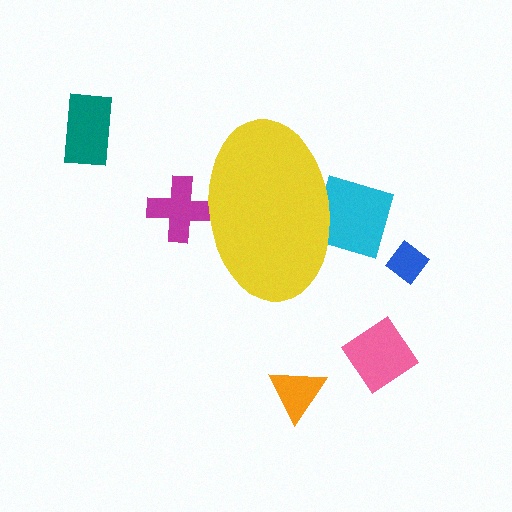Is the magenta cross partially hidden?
Yes, the magenta cross is partially hidden behind the yellow ellipse.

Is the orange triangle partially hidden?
No, the orange triangle is fully visible.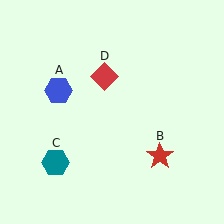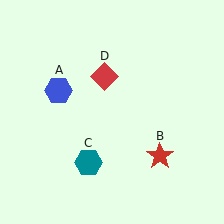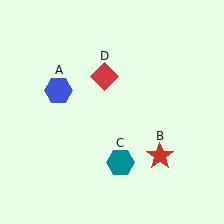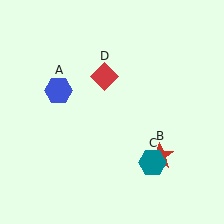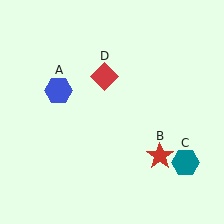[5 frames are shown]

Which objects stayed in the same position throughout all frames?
Blue hexagon (object A) and red star (object B) and red diamond (object D) remained stationary.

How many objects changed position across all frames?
1 object changed position: teal hexagon (object C).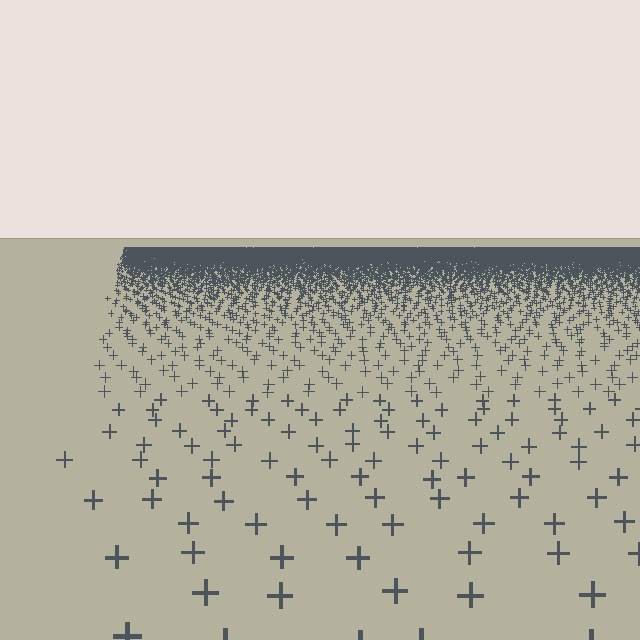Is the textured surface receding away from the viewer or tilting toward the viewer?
The surface is receding away from the viewer. Texture elements get smaller and denser toward the top.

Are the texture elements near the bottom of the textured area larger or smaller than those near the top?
Larger. Near the bottom, elements are closer to the viewer and appear at a bigger on-screen size.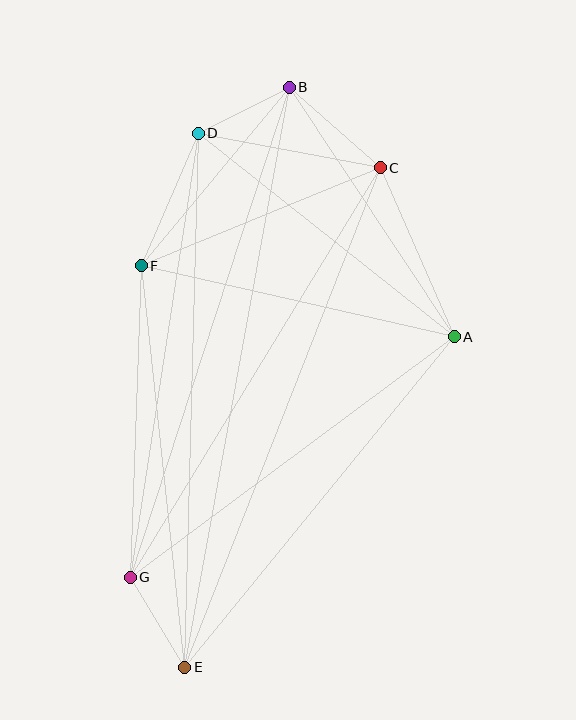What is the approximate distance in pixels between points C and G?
The distance between C and G is approximately 480 pixels.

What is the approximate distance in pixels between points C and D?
The distance between C and D is approximately 185 pixels.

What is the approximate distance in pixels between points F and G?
The distance between F and G is approximately 312 pixels.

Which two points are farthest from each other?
Points B and E are farthest from each other.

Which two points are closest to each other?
Points B and D are closest to each other.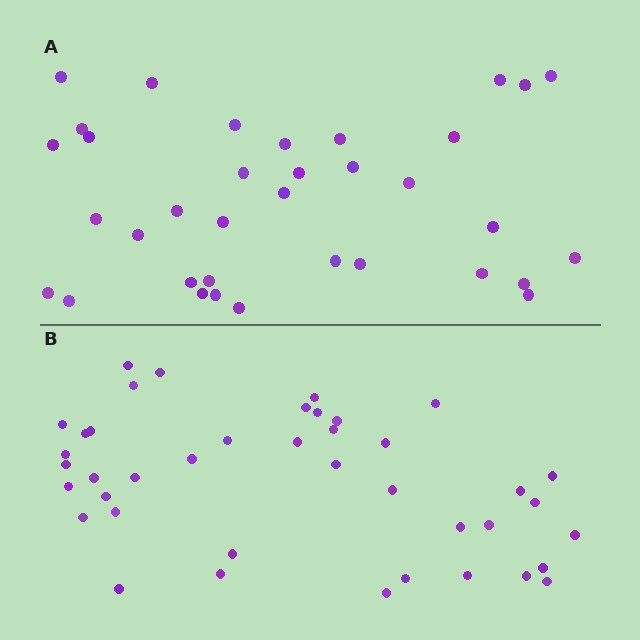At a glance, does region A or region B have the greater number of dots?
Region B (the bottom region) has more dots.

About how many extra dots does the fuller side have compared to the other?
Region B has about 6 more dots than region A.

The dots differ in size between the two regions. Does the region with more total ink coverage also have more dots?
No. Region A has more total ink coverage because its dots are larger, but region B actually contains more individual dots. Total area can be misleading — the number of items is what matters here.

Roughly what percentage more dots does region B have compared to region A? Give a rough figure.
About 15% more.